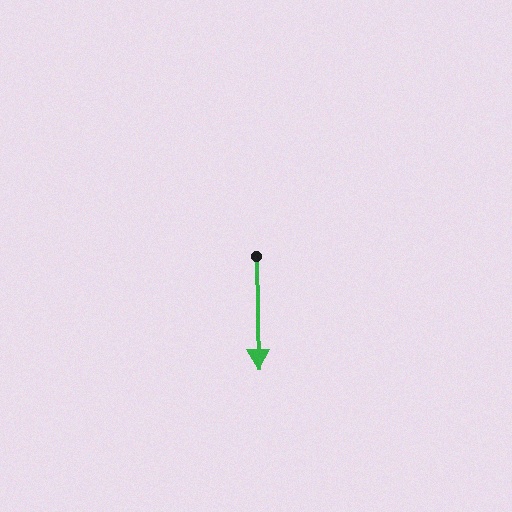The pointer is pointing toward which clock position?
Roughly 6 o'clock.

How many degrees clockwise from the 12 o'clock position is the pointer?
Approximately 179 degrees.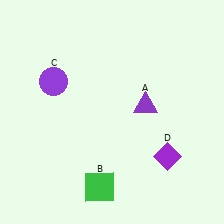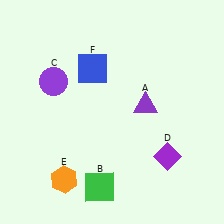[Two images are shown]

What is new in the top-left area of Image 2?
A blue square (F) was added in the top-left area of Image 2.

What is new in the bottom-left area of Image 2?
An orange hexagon (E) was added in the bottom-left area of Image 2.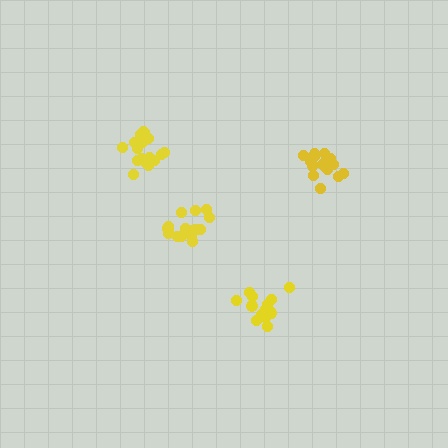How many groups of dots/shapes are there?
There are 4 groups.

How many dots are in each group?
Group 1: 14 dots, Group 2: 16 dots, Group 3: 17 dots, Group 4: 19 dots (66 total).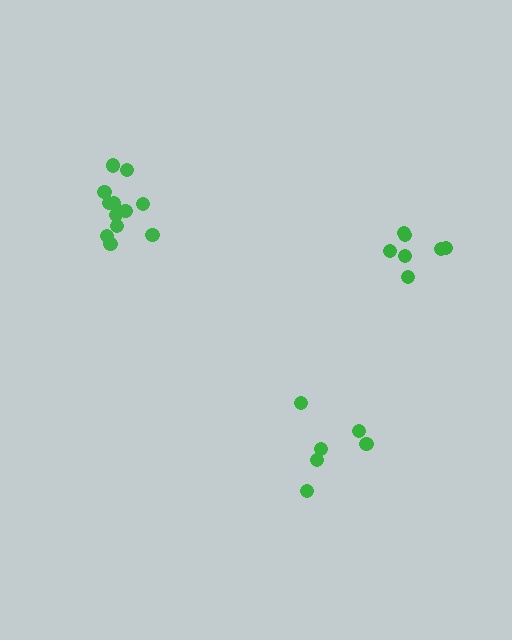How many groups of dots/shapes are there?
There are 3 groups.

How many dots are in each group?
Group 1: 12 dots, Group 2: 7 dots, Group 3: 6 dots (25 total).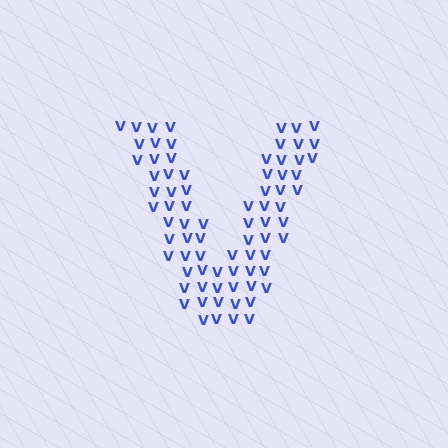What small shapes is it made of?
It is made of small letter V's.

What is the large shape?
The large shape is the letter V.